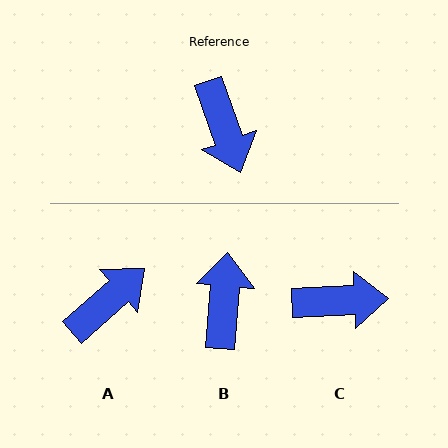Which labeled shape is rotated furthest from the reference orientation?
B, about 156 degrees away.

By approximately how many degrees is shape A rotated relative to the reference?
Approximately 112 degrees counter-clockwise.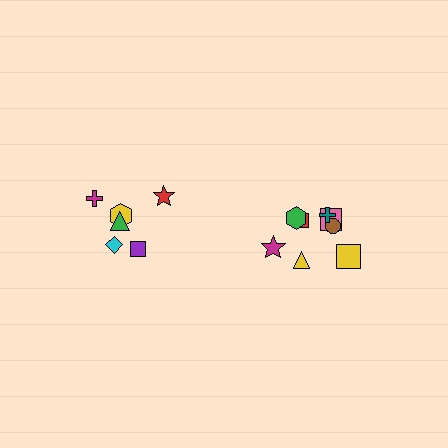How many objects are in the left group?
There are 6 objects.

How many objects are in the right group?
There are 8 objects.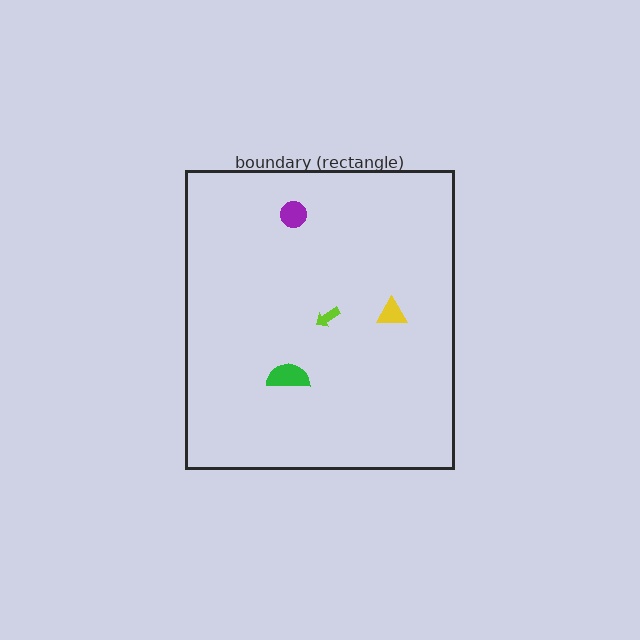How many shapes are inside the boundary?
4 inside, 0 outside.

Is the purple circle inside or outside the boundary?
Inside.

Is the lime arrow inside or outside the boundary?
Inside.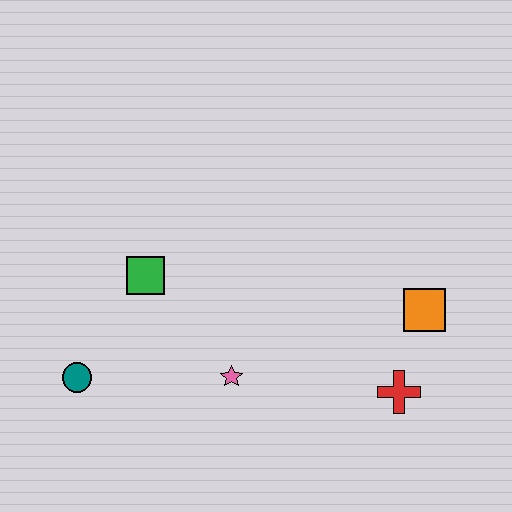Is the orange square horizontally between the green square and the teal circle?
No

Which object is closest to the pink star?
The green square is closest to the pink star.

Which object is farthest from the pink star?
The orange square is farthest from the pink star.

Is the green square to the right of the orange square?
No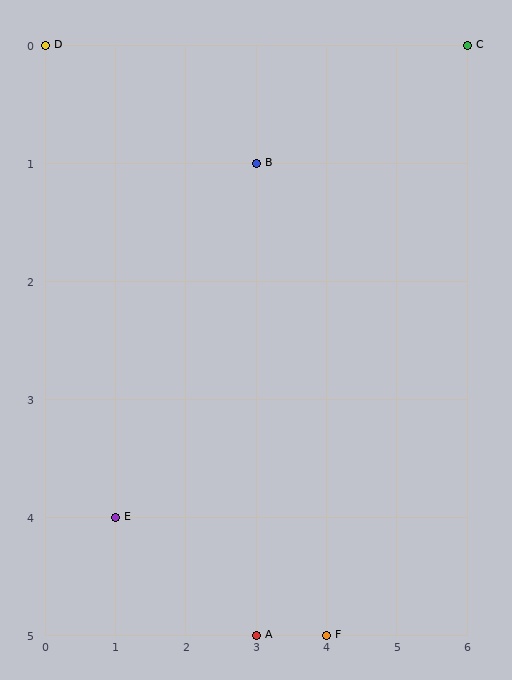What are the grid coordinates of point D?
Point D is at grid coordinates (0, 0).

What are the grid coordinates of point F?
Point F is at grid coordinates (4, 5).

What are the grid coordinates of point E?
Point E is at grid coordinates (1, 4).